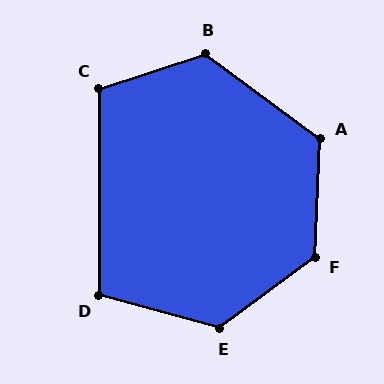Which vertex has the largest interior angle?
F, at approximately 129 degrees.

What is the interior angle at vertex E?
Approximately 128 degrees (obtuse).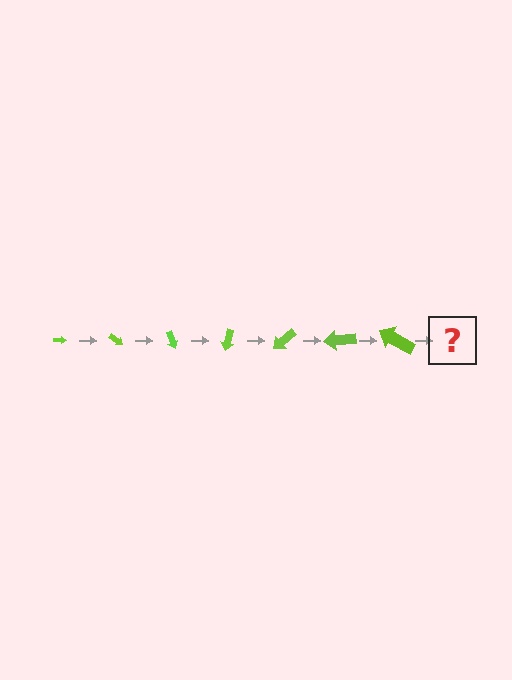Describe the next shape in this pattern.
It should be an arrow, larger than the previous one and rotated 245 degrees from the start.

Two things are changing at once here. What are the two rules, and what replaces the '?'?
The two rules are that the arrow grows larger each step and it rotates 35 degrees each step. The '?' should be an arrow, larger than the previous one and rotated 245 degrees from the start.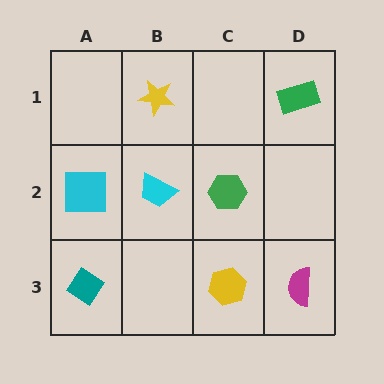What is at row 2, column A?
A cyan square.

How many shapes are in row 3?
3 shapes.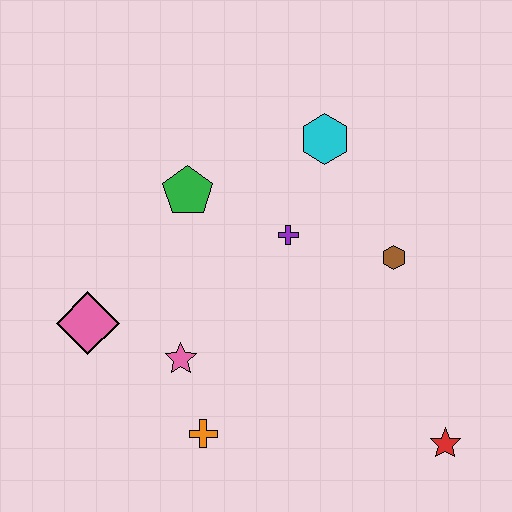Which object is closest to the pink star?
The orange cross is closest to the pink star.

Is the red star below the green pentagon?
Yes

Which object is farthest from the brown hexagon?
The pink diamond is farthest from the brown hexagon.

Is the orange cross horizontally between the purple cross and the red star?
No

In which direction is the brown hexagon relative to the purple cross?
The brown hexagon is to the right of the purple cross.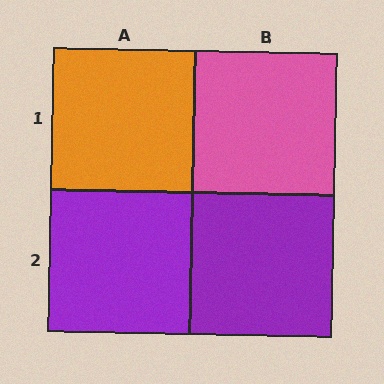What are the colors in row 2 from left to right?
Purple, purple.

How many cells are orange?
1 cell is orange.